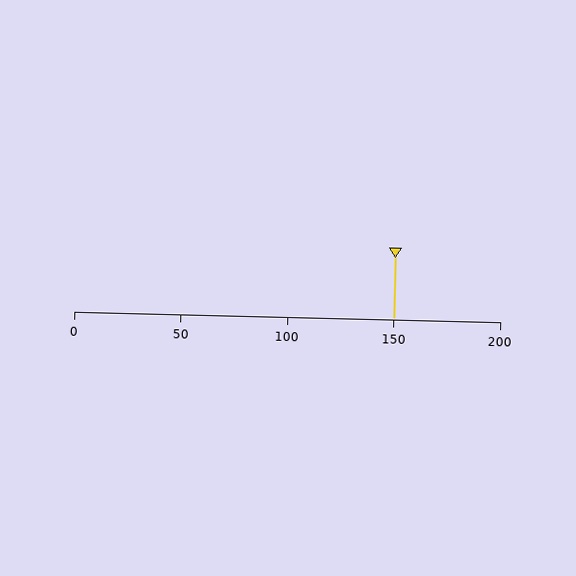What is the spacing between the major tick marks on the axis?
The major ticks are spaced 50 apart.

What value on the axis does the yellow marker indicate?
The marker indicates approximately 150.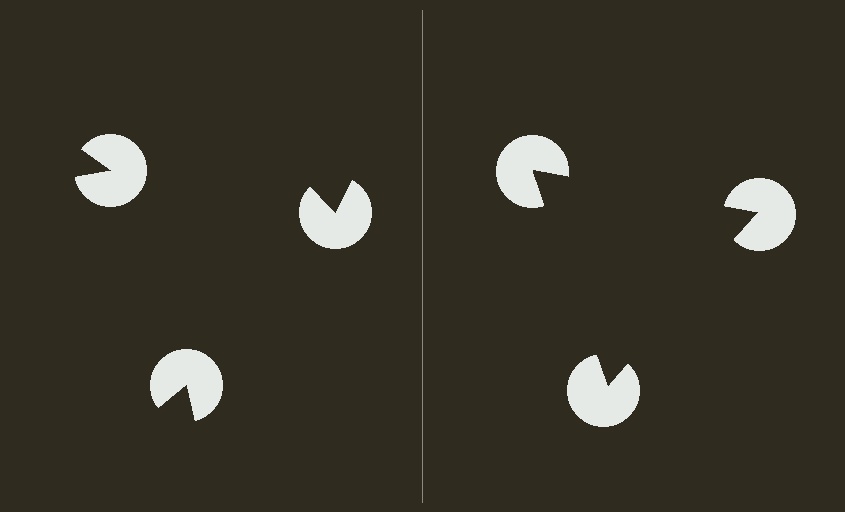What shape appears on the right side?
An illusory triangle.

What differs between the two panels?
The pac-man discs are positioned identically on both sides; only the wedge orientations differ. On the right they align to a triangle; on the left they are misaligned.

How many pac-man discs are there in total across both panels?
6 — 3 on each side.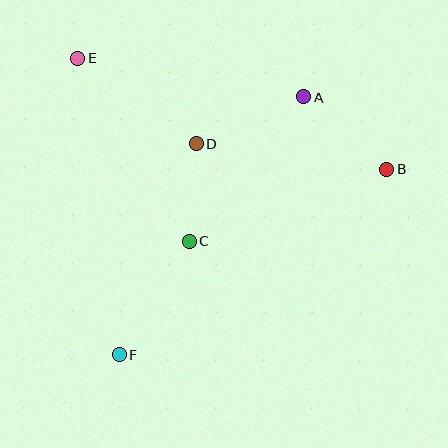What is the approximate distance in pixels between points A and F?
The distance between A and F is approximately 317 pixels.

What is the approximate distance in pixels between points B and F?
The distance between B and F is approximately 326 pixels.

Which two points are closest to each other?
Points C and D are closest to each other.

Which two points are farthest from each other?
Points B and E are farthest from each other.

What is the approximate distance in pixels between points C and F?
The distance between C and F is approximately 133 pixels.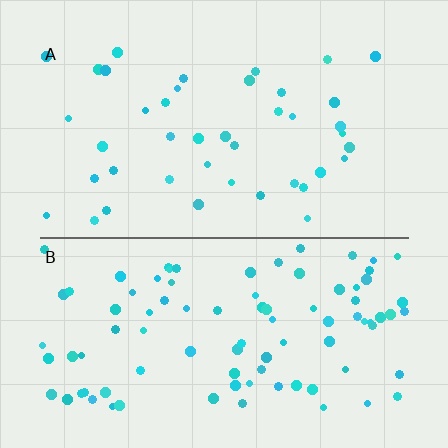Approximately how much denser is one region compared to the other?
Approximately 2.2× — region B over region A.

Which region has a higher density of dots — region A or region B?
B (the bottom).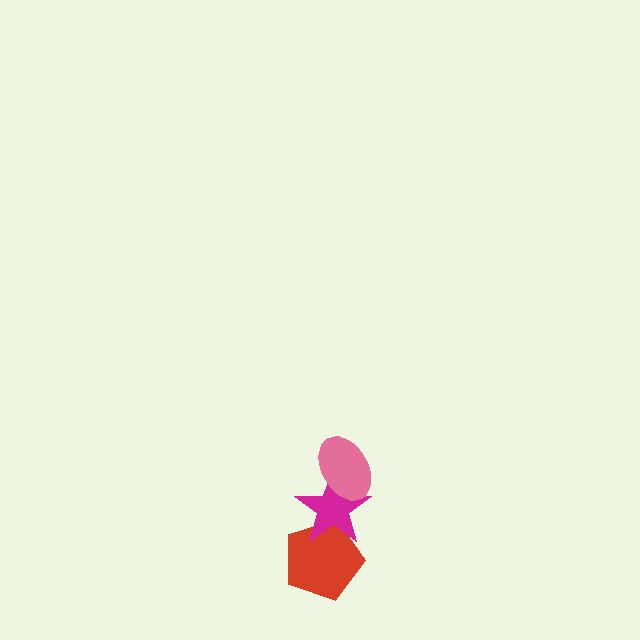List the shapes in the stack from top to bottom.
From top to bottom: the pink ellipse, the magenta star, the red pentagon.